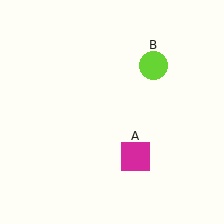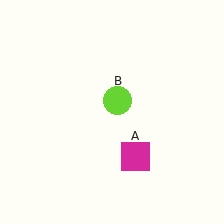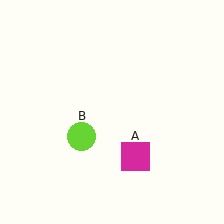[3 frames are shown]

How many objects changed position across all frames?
1 object changed position: lime circle (object B).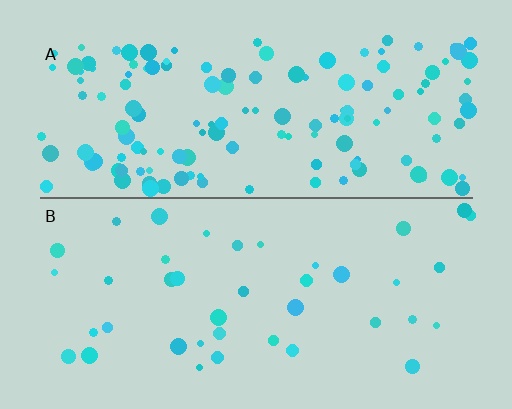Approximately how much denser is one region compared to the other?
Approximately 3.5× — region A over region B.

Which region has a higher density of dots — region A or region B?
A (the top).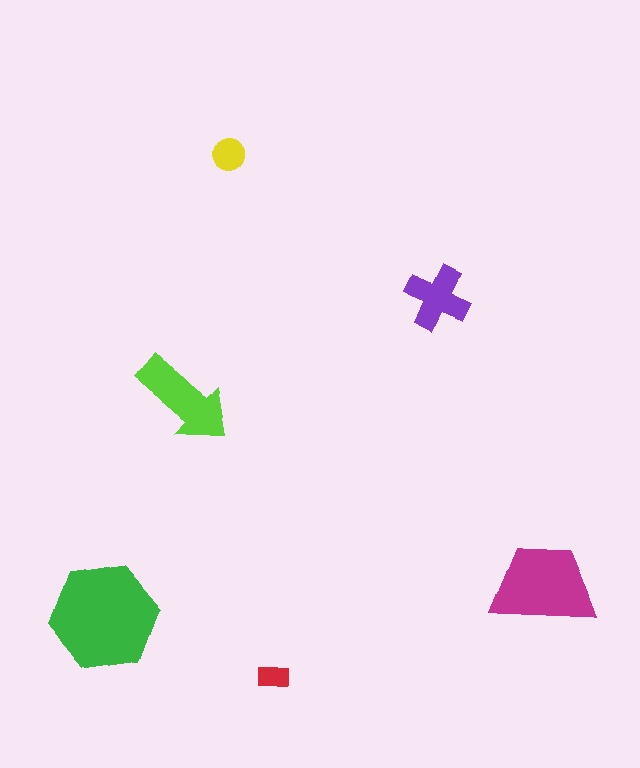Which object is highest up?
The yellow circle is topmost.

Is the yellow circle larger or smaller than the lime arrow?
Smaller.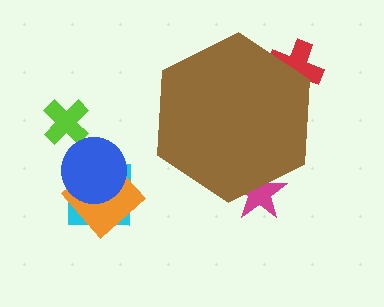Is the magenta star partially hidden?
Yes, the magenta star is partially hidden behind the brown hexagon.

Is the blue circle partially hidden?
No, the blue circle is fully visible.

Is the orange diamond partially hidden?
No, the orange diamond is fully visible.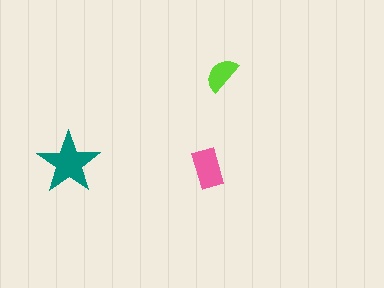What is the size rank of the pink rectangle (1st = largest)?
2nd.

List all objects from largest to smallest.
The teal star, the pink rectangle, the lime semicircle.